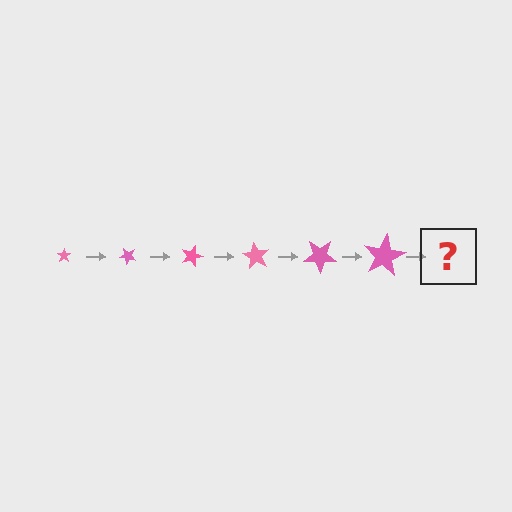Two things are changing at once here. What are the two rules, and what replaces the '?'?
The two rules are that the star grows larger each step and it rotates 45 degrees each step. The '?' should be a star, larger than the previous one and rotated 270 degrees from the start.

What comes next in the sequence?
The next element should be a star, larger than the previous one and rotated 270 degrees from the start.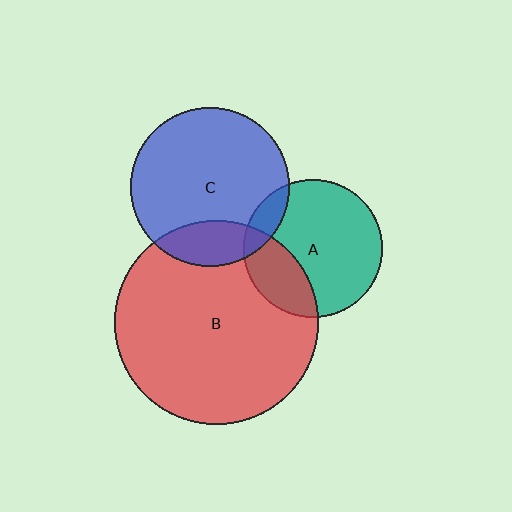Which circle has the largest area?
Circle B (red).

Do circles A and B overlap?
Yes.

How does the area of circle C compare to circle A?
Approximately 1.3 times.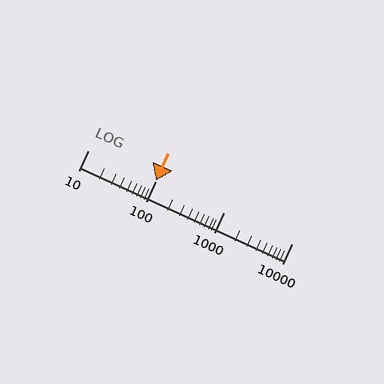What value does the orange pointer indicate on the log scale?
The pointer indicates approximately 98.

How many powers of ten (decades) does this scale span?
The scale spans 3 decades, from 10 to 10000.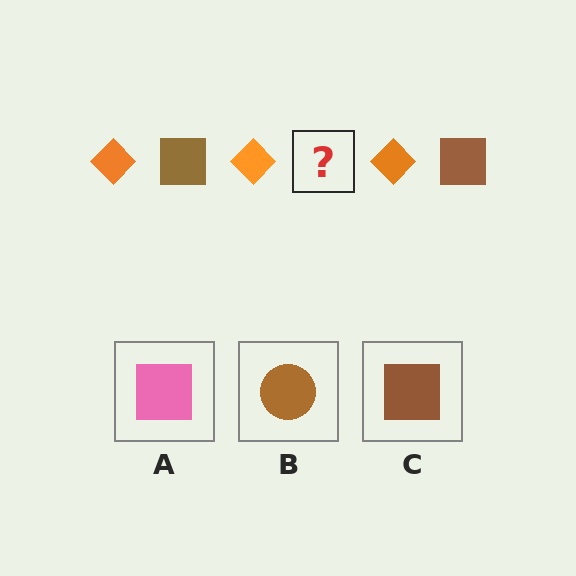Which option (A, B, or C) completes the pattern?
C.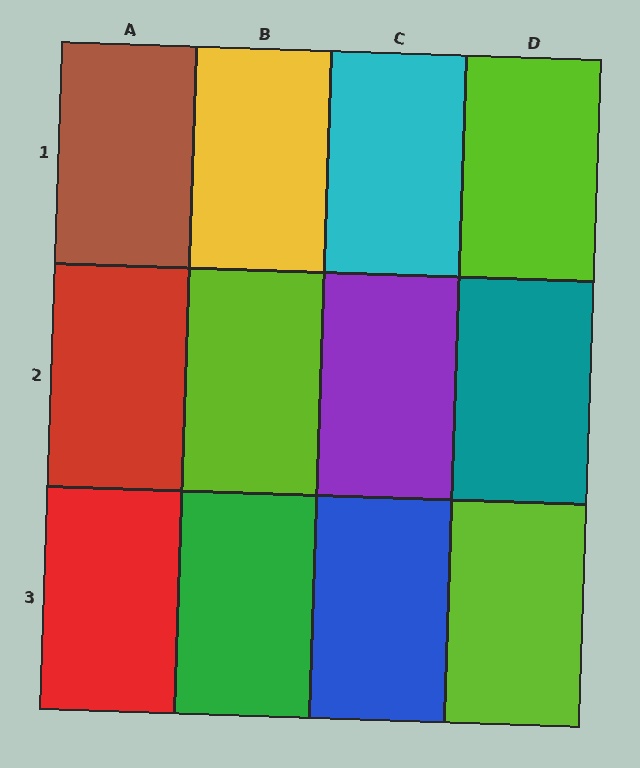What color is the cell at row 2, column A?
Red.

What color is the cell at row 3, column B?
Green.